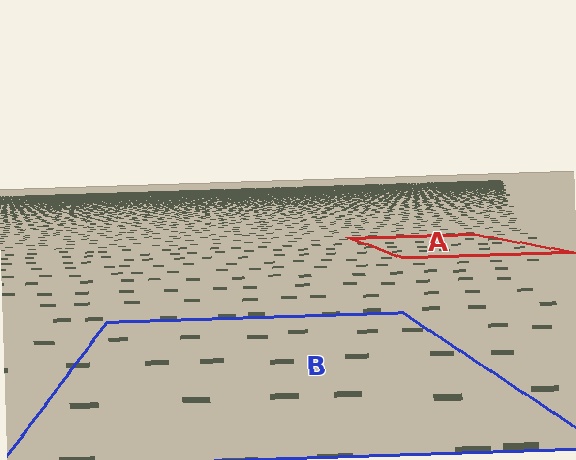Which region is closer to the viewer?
Region B is closer. The texture elements there are larger and more spread out.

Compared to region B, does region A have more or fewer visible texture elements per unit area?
Region A has more texture elements per unit area — they are packed more densely because it is farther away.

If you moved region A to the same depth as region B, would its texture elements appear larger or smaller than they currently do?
They would appear larger. At a closer depth, the same texture elements are projected at a bigger on-screen size.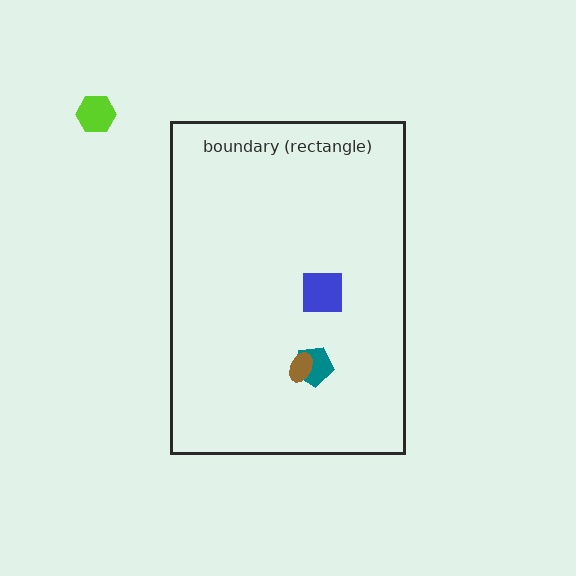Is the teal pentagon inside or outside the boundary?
Inside.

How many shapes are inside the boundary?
3 inside, 1 outside.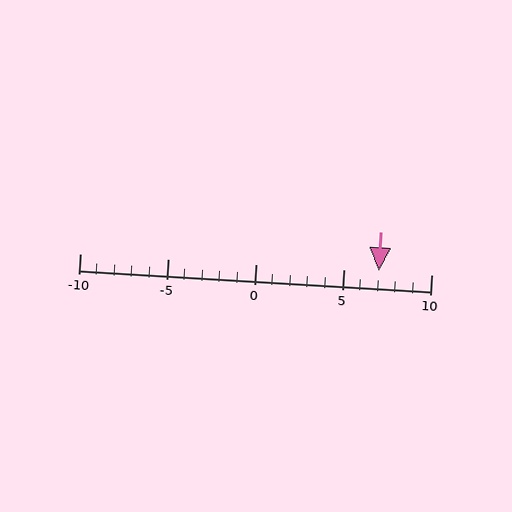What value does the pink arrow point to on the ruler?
The pink arrow points to approximately 7.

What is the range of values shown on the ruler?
The ruler shows values from -10 to 10.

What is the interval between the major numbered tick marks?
The major tick marks are spaced 5 units apart.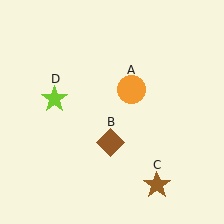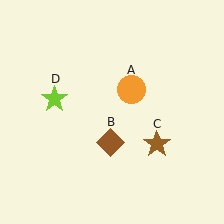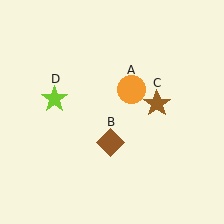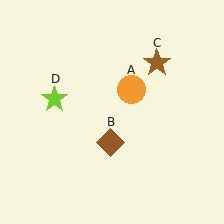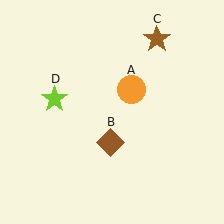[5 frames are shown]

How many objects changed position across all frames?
1 object changed position: brown star (object C).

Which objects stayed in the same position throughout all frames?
Orange circle (object A) and brown diamond (object B) and lime star (object D) remained stationary.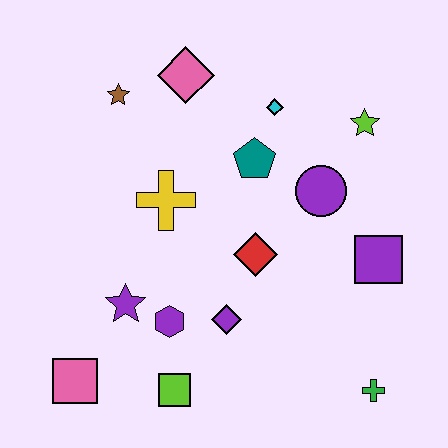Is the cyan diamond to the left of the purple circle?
Yes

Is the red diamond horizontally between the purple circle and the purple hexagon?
Yes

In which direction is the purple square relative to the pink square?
The purple square is to the right of the pink square.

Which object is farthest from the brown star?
The green cross is farthest from the brown star.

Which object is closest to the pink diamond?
The brown star is closest to the pink diamond.